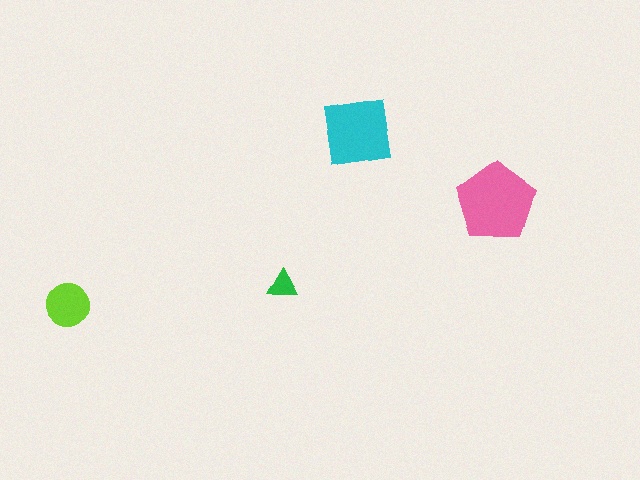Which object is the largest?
The pink pentagon.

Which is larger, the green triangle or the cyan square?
The cyan square.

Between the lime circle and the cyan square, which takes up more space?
The cyan square.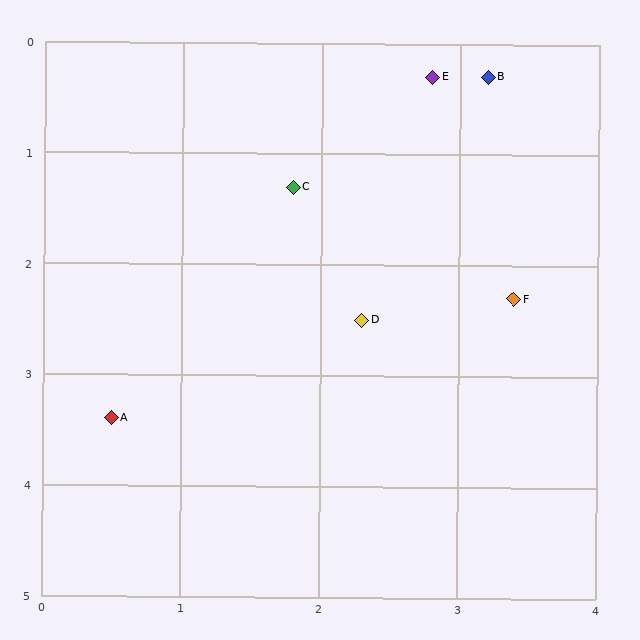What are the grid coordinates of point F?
Point F is at approximately (3.4, 2.3).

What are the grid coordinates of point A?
Point A is at approximately (0.5, 3.4).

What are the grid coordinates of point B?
Point B is at approximately (3.2, 0.3).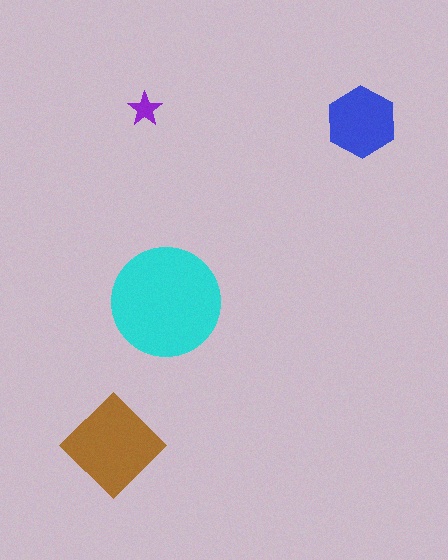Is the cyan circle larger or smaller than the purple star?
Larger.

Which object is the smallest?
The purple star.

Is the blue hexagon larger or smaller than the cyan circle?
Smaller.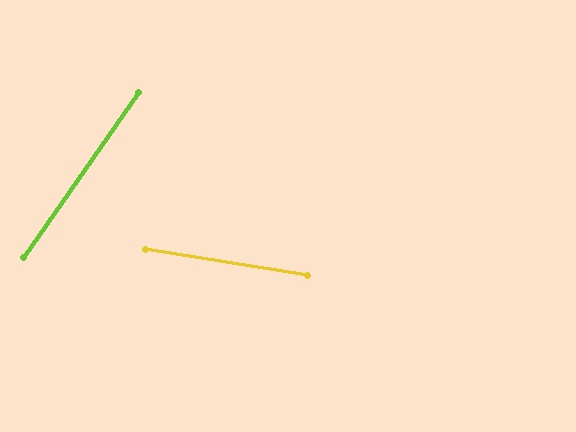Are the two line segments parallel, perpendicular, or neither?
Neither parallel nor perpendicular — they differ by about 64°.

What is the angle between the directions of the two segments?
Approximately 64 degrees.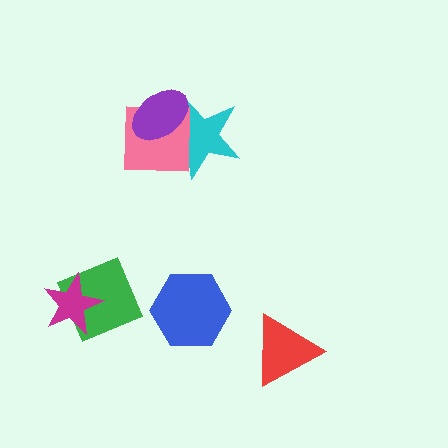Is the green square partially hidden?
Yes, it is partially covered by another shape.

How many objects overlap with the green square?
1 object overlaps with the green square.